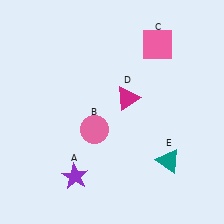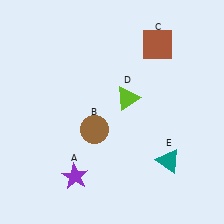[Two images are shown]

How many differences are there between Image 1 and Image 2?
There are 3 differences between the two images.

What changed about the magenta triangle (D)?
In Image 1, D is magenta. In Image 2, it changed to lime.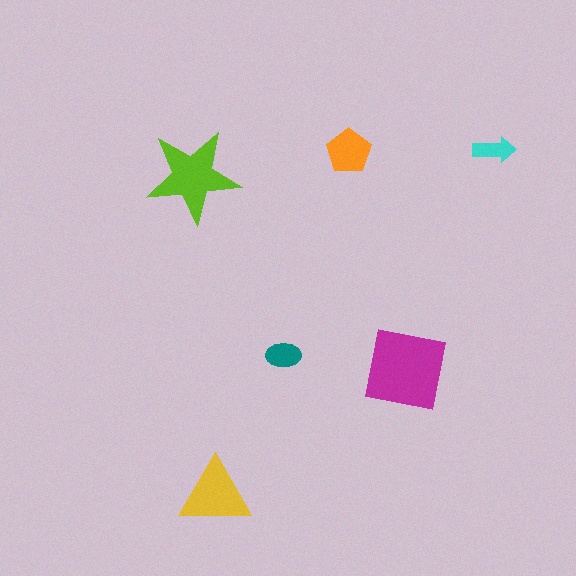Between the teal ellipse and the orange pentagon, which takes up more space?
The orange pentagon.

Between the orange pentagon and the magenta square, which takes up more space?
The magenta square.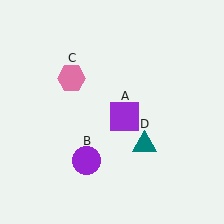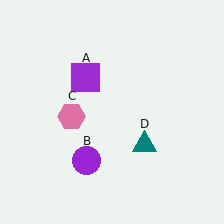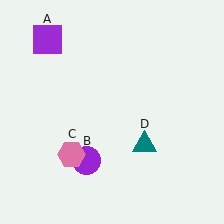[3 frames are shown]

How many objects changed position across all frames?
2 objects changed position: purple square (object A), pink hexagon (object C).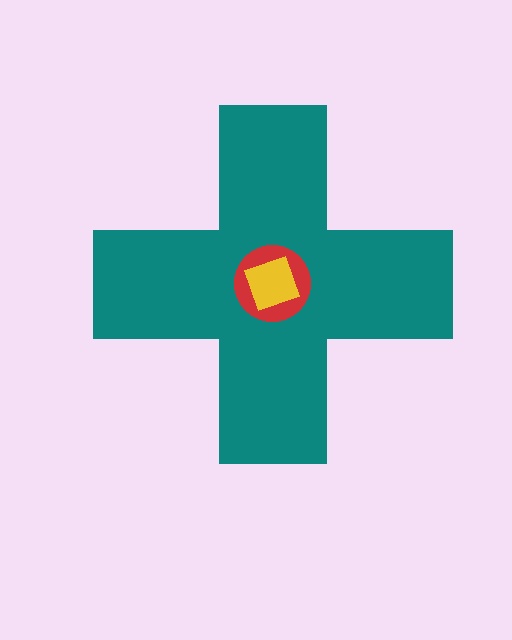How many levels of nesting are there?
3.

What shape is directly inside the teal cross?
The red circle.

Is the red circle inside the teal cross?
Yes.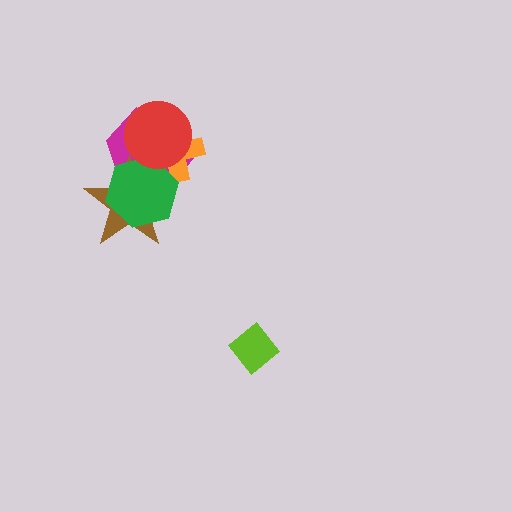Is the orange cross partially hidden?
Yes, it is partially covered by another shape.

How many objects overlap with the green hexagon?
4 objects overlap with the green hexagon.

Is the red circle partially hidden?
No, no other shape covers it.